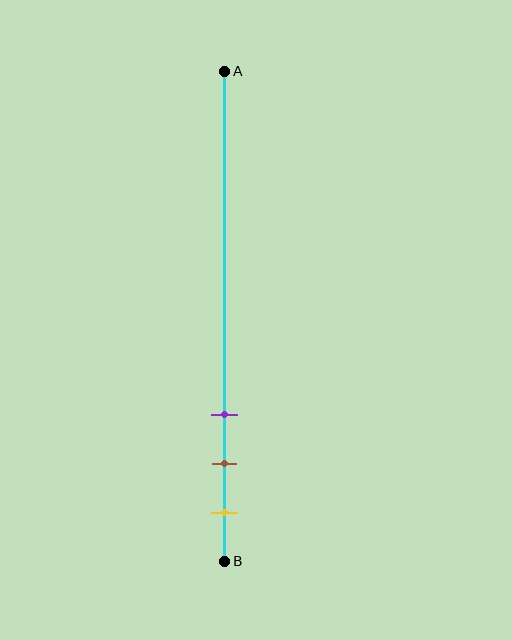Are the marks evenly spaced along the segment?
Yes, the marks are approximately evenly spaced.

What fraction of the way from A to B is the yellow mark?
The yellow mark is approximately 90% (0.9) of the way from A to B.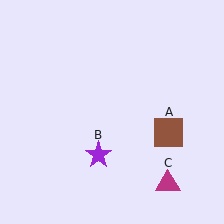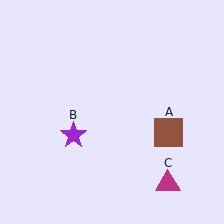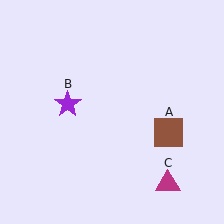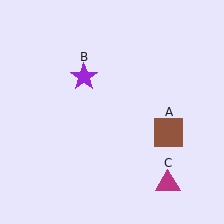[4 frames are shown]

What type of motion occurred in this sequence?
The purple star (object B) rotated clockwise around the center of the scene.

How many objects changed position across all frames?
1 object changed position: purple star (object B).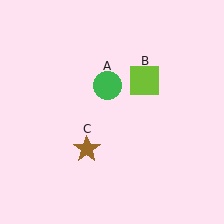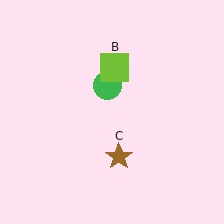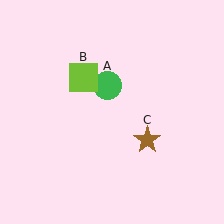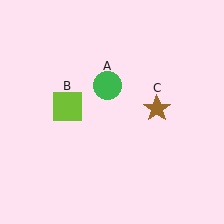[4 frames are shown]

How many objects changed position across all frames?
2 objects changed position: lime square (object B), brown star (object C).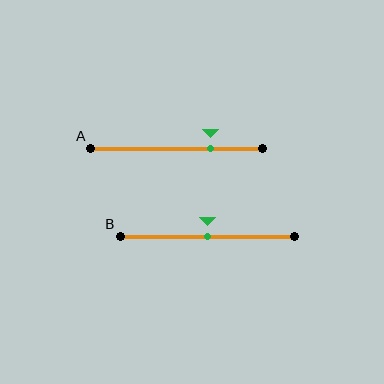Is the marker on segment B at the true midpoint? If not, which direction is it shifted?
Yes, the marker on segment B is at the true midpoint.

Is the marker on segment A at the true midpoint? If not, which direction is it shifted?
No, the marker on segment A is shifted to the right by about 20% of the segment length.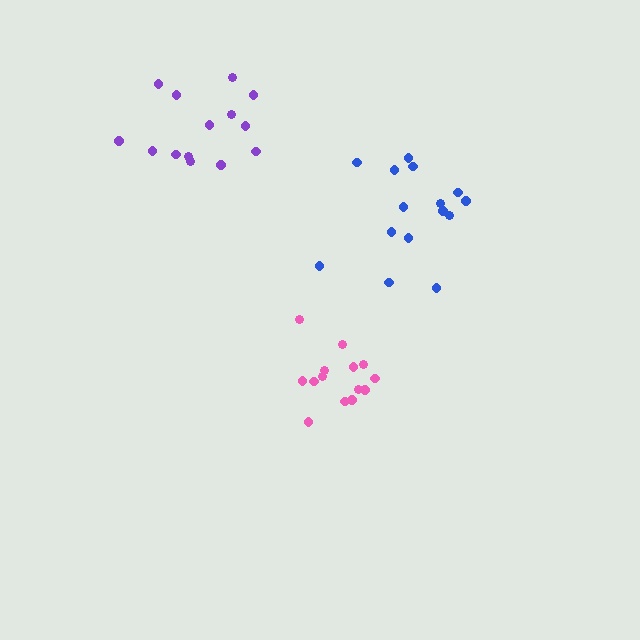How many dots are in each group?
Group 1: 14 dots, Group 2: 15 dots, Group 3: 14 dots (43 total).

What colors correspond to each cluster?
The clusters are colored: pink, blue, purple.